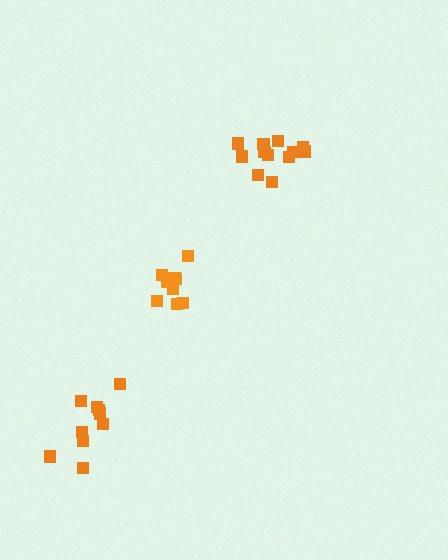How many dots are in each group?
Group 1: 9 dots, Group 2: 10 dots, Group 3: 12 dots (31 total).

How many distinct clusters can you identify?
There are 3 distinct clusters.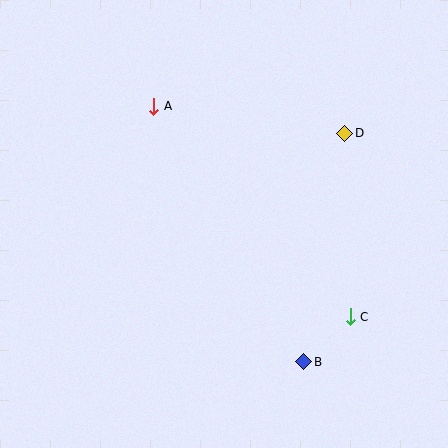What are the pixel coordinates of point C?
Point C is at (350, 317).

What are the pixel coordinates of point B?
Point B is at (304, 362).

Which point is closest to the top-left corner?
Point A is closest to the top-left corner.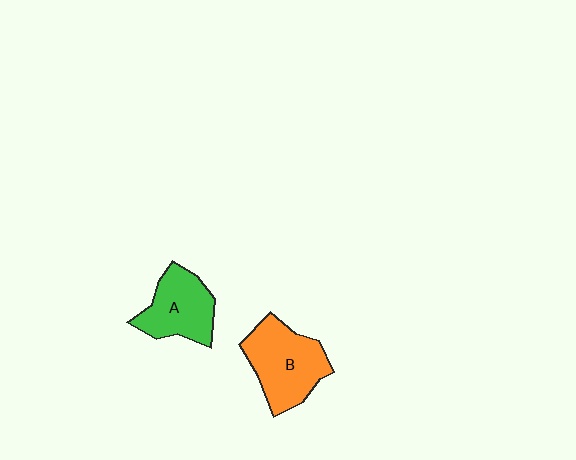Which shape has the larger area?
Shape B (orange).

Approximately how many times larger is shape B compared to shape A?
Approximately 1.2 times.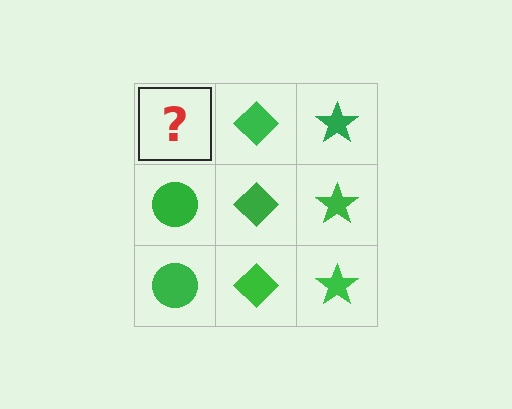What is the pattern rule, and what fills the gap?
The rule is that each column has a consistent shape. The gap should be filled with a green circle.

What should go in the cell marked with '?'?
The missing cell should contain a green circle.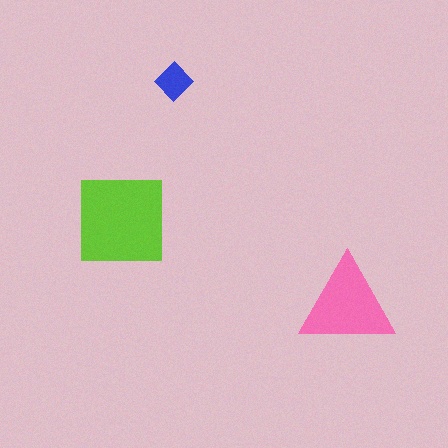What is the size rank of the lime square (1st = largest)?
1st.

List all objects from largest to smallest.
The lime square, the pink triangle, the blue diamond.